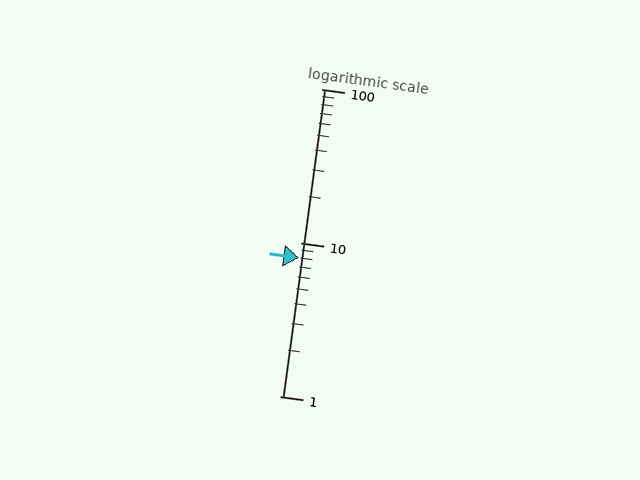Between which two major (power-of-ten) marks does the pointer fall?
The pointer is between 1 and 10.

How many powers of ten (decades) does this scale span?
The scale spans 2 decades, from 1 to 100.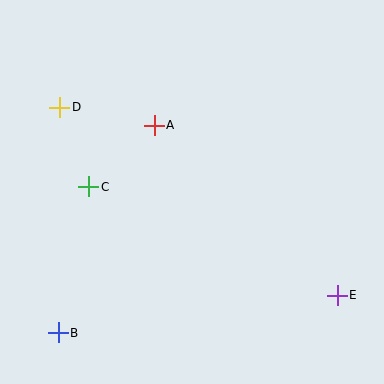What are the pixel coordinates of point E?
Point E is at (337, 295).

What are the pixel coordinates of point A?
Point A is at (154, 125).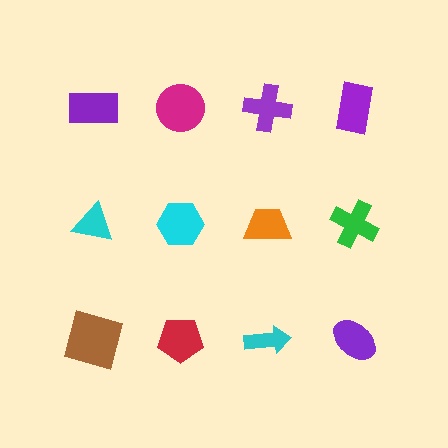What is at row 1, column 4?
A purple rectangle.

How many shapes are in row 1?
4 shapes.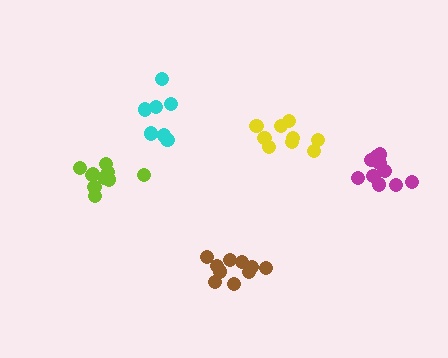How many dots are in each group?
Group 1: 9 dots, Group 2: 7 dots, Group 3: 10 dots, Group 4: 10 dots, Group 5: 10 dots (46 total).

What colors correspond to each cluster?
The clusters are colored: yellow, cyan, brown, lime, magenta.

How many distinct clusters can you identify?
There are 5 distinct clusters.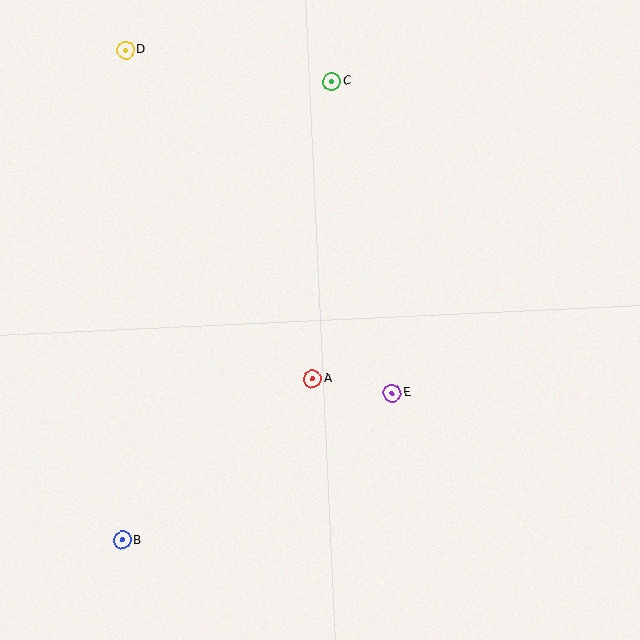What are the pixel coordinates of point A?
Point A is at (313, 379).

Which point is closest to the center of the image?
Point A at (313, 379) is closest to the center.